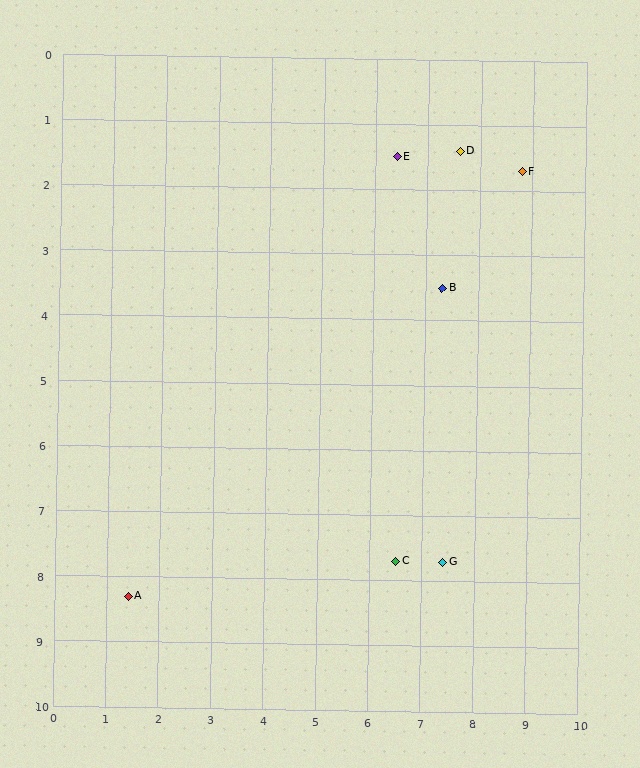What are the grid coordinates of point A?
Point A is at approximately (1.4, 8.3).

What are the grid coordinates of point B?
Point B is at approximately (7.3, 3.5).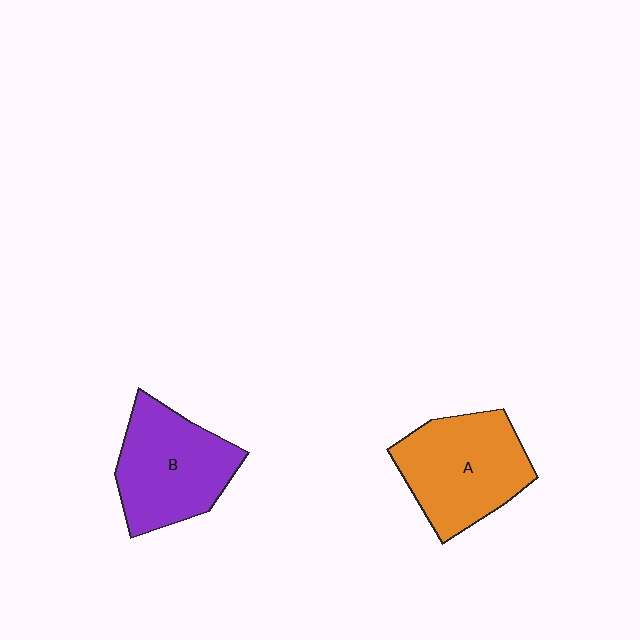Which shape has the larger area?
Shape A (orange).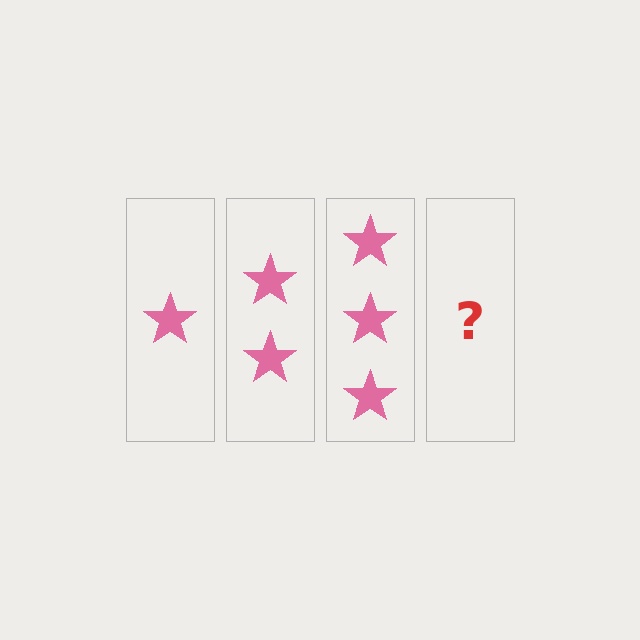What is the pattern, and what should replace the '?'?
The pattern is that each step adds one more star. The '?' should be 4 stars.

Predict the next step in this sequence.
The next step is 4 stars.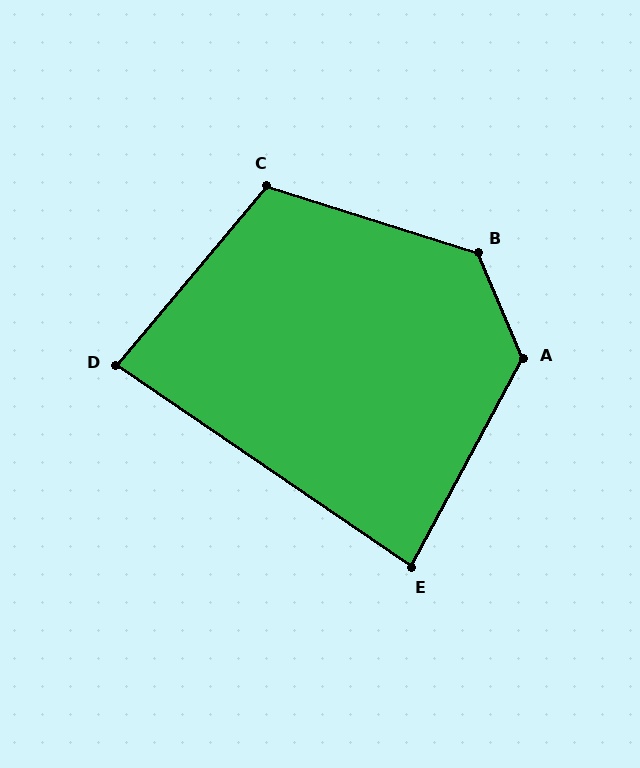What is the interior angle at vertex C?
Approximately 112 degrees (obtuse).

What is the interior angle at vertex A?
Approximately 128 degrees (obtuse).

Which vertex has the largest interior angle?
B, at approximately 131 degrees.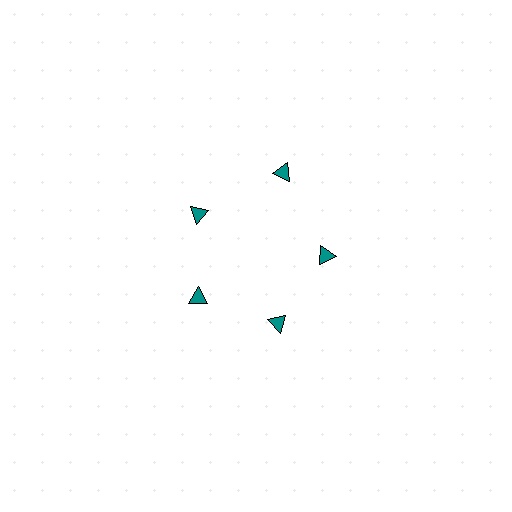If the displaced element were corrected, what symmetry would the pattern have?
It would have 5-fold rotational symmetry — the pattern would map onto itself every 72 degrees.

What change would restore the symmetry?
The symmetry would be restored by moving it inward, back onto the ring so that all 5 triangles sit at equal angles and equal distance from the center.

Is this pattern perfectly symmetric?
No. The 5 teal triangles are arranged in a ring, but one element near the 1 o'clock position is pushed outward from the center, breaking the 5-fold rotational symmetry.